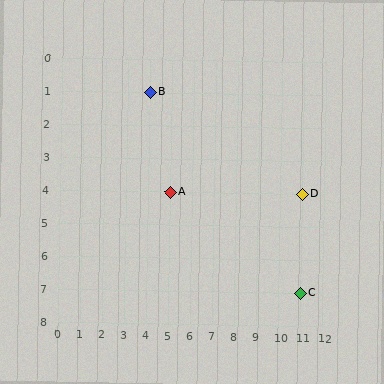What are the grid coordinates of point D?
Point D is at grid coordinates (11, 4).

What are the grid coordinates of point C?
Point C is at grid coordinates (11, 7).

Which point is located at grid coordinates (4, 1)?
Point B is at (4, 1).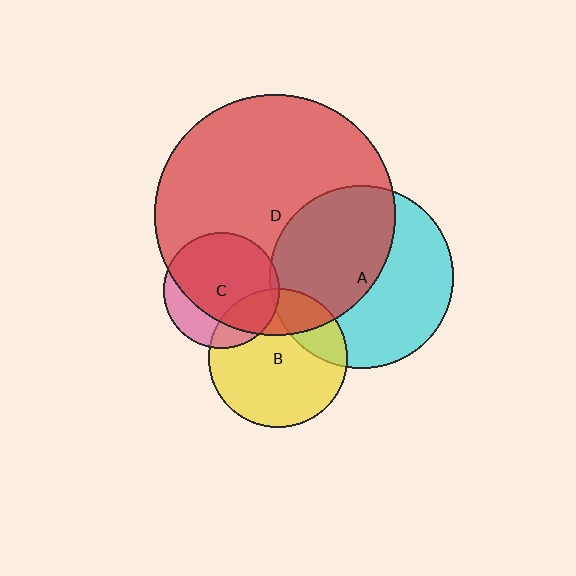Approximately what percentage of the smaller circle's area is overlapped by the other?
Approximately 5%.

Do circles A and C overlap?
Yes.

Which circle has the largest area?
Circle D (red).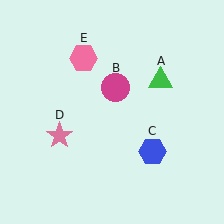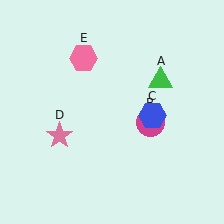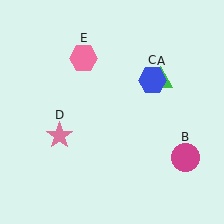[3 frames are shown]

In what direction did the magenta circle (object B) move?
The magenta circle (object B) moved down and to the right.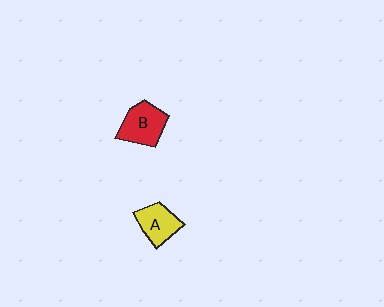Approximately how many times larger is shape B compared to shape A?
Approximately 1.2 times.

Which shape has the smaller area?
Shape A (yellow).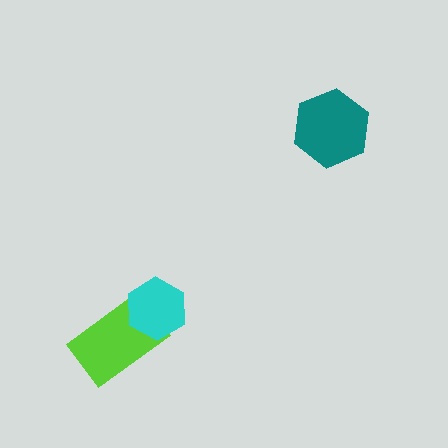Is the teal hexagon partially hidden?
No, no other shape covers it.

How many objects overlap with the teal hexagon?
0 objects overlap with the teal hexagon.